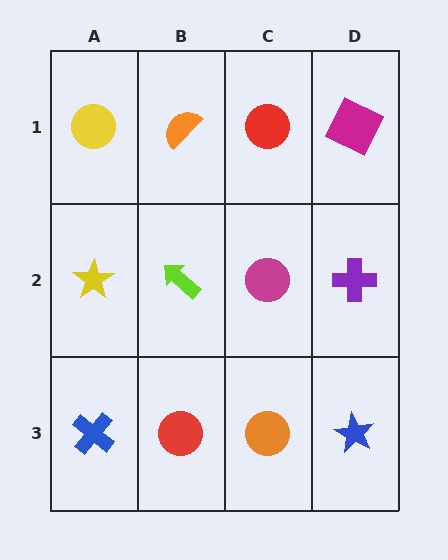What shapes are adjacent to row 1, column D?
A purple cross (row 2, column D), a red circle (row 1, column C).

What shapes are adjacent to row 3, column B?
A lime arrow (row 2, column B), a blue cross (row 3, column A), an orange circle (row 3, column C).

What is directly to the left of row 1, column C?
An orange semicircle.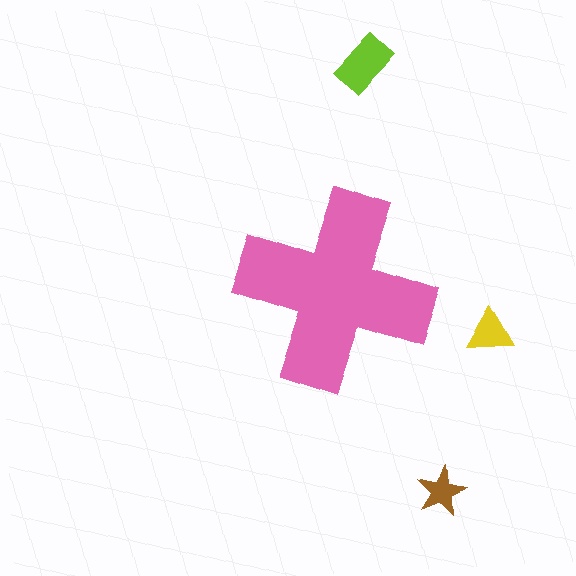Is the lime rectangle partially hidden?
No, the lime rectangle is fully visible.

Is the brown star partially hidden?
No, the brown star is fully visible.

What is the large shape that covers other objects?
A pink cross.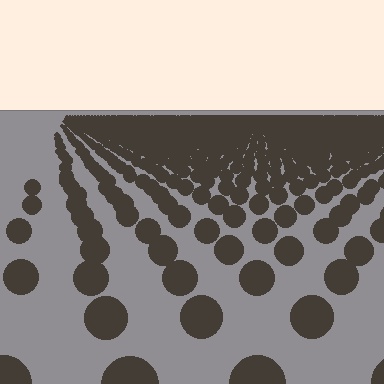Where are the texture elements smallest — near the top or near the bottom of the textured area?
Near the top.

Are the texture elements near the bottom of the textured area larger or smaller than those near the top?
Larger. Near the bottom, elements are closer to the viewer and appear at a bigger on-screen size.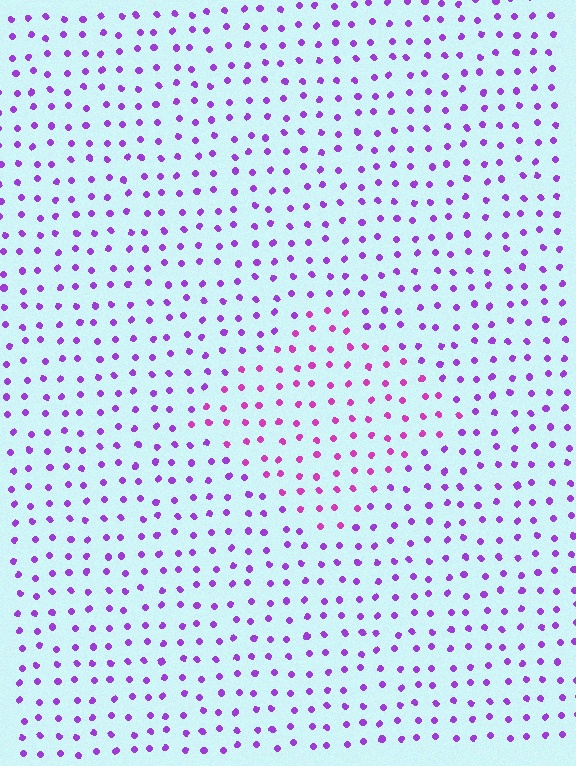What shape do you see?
I see a diamond.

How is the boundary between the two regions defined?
The boundary is defined purely by a slight shift in hue (about 31 degrees). Spacing, size, and orientation are identical on both sides.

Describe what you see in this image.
The image is filled with small purple elements in a uniform arrangement. A diamond-shaped region is visible where the elements are tinted to a slightly different hue, forming a subtle color boundary.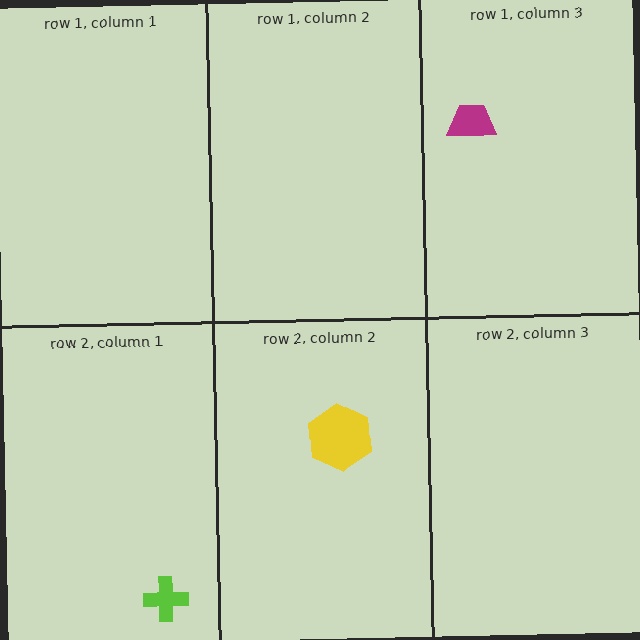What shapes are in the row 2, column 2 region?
The yellow hexagon.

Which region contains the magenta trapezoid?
The row 1, column 3 region.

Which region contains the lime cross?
The row 2, column 1 region.